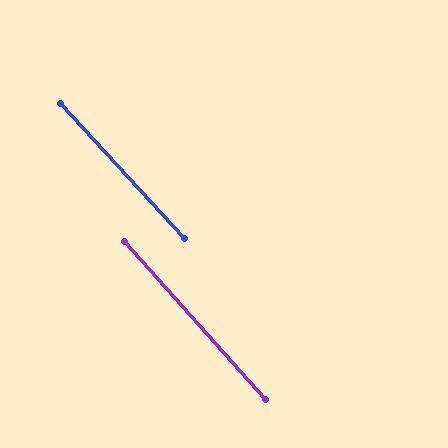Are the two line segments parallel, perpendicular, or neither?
Parallel — their directions differ by only 0.9°.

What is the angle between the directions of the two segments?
Approximately 1 degree.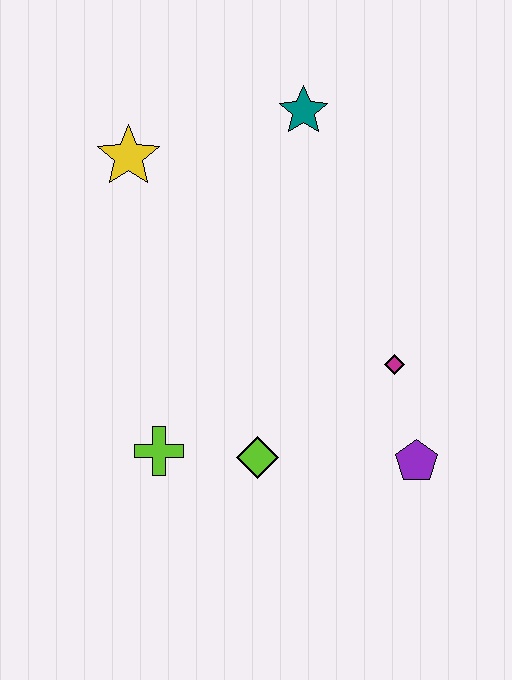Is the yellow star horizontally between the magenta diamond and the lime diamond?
No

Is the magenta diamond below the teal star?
Yes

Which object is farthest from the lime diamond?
The teal star is farthest from the lime diamond.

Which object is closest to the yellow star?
The teal star is closest to the yellow star.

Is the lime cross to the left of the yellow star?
No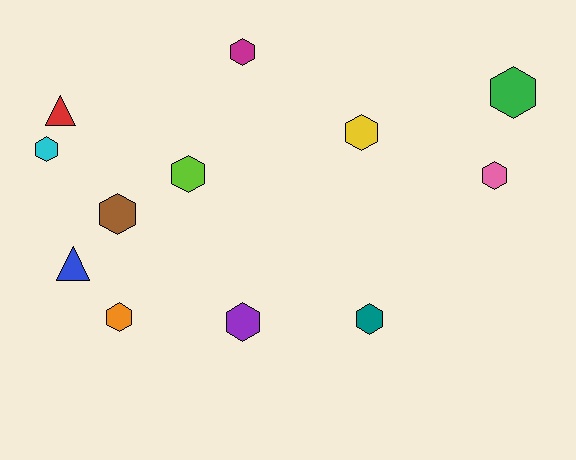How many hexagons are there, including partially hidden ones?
There are 10 hexagons.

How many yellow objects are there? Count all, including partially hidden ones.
There is 1 yellow object.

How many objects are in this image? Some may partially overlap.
There are 12 objects.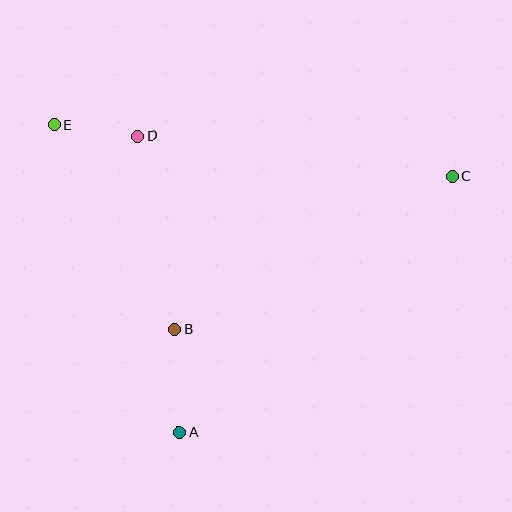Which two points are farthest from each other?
Points C and E are farthest from each other.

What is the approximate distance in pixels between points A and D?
The distance between A and D is approximately 300 pixels.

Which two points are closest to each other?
Points D and E are closest to each other.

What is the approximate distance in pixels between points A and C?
The distance between A and C is approximately 374 pixels.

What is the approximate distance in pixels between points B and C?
The distance between B and C is approximately 317 pixels.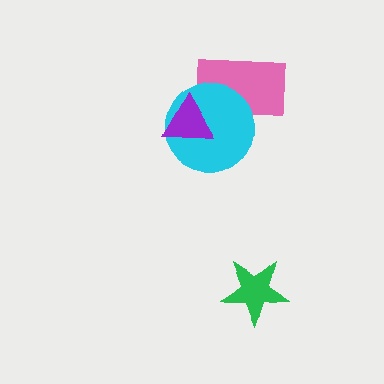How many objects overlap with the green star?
0 objects overlap with the green star.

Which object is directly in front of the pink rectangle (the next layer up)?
The cyan circle is directly in front of the pink rectangle.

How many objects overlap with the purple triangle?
2 objects overlap with the purple triangle.